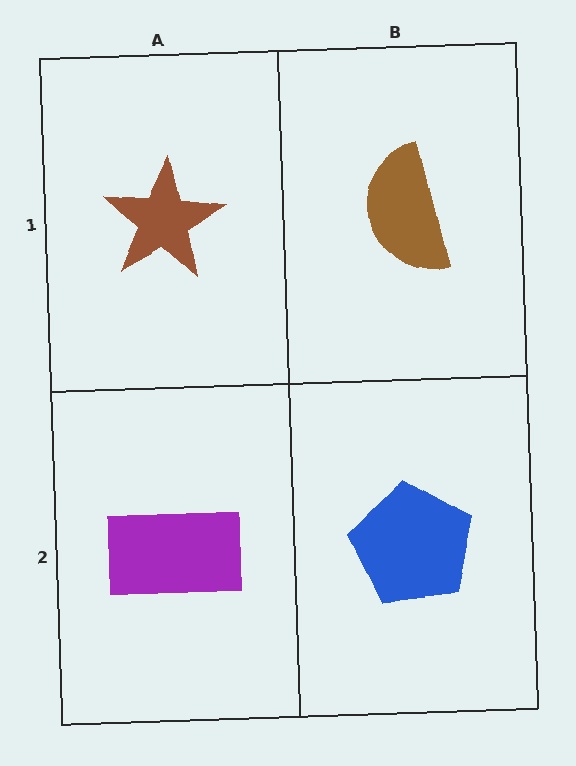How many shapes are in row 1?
2 shapes.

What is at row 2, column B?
A blue pentagon.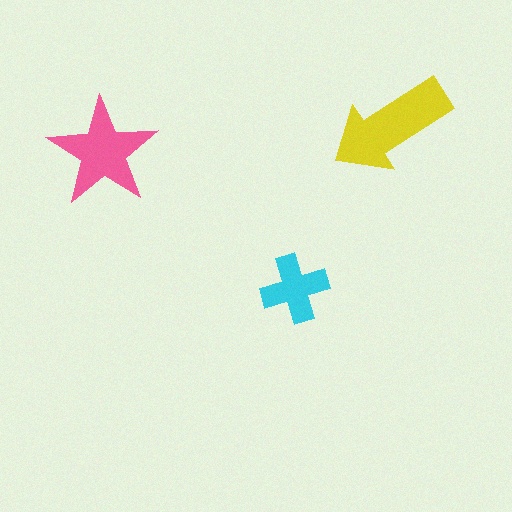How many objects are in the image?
There are 3 objects in the image.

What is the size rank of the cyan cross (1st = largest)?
3rd.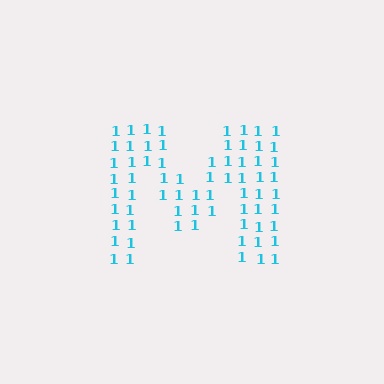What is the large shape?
The large shape is the letter M.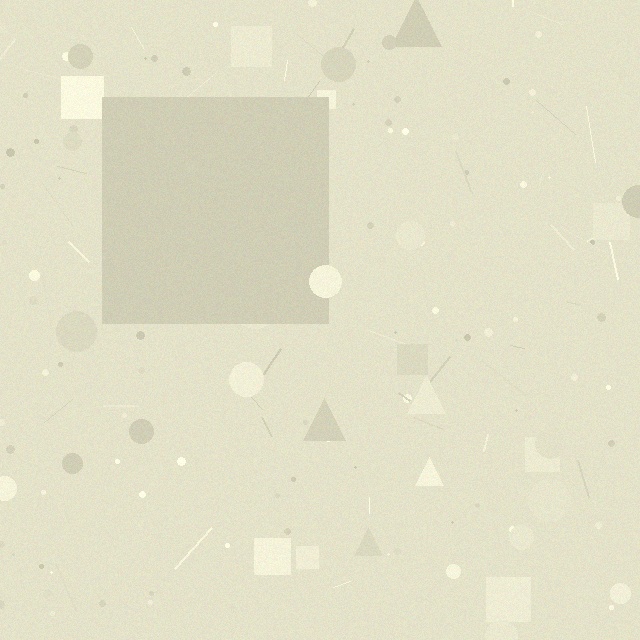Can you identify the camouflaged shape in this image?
The camouflaged shape is a square.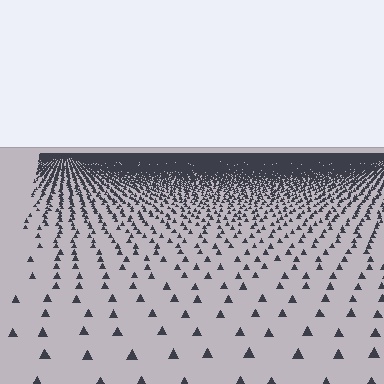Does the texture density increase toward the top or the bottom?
Density increases toward the top.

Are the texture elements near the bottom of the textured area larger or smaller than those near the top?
Larger. Near the bottom, elements are closer to the viewer and appear at a bigger on-screen size.